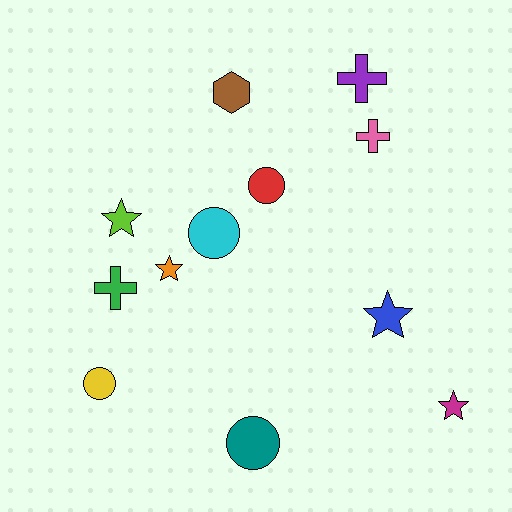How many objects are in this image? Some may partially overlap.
There are 12 objects.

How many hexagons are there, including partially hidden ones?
There is 1 hexagon.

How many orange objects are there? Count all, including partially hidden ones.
There is 1 orange object.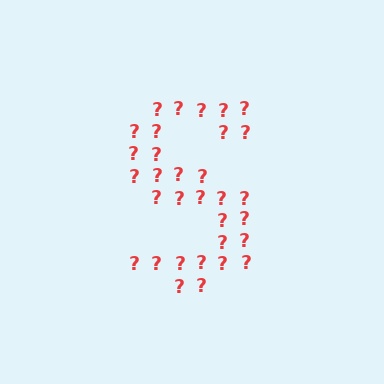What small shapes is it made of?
It is made of small question marks.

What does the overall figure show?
The overall figure shows the letter S.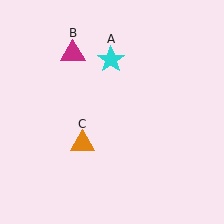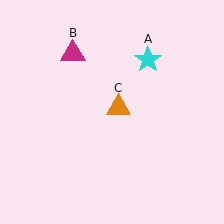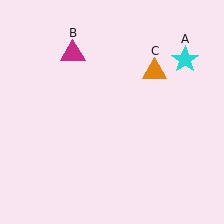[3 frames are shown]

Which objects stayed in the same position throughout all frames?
Magenta triangle (object B) remained stationary.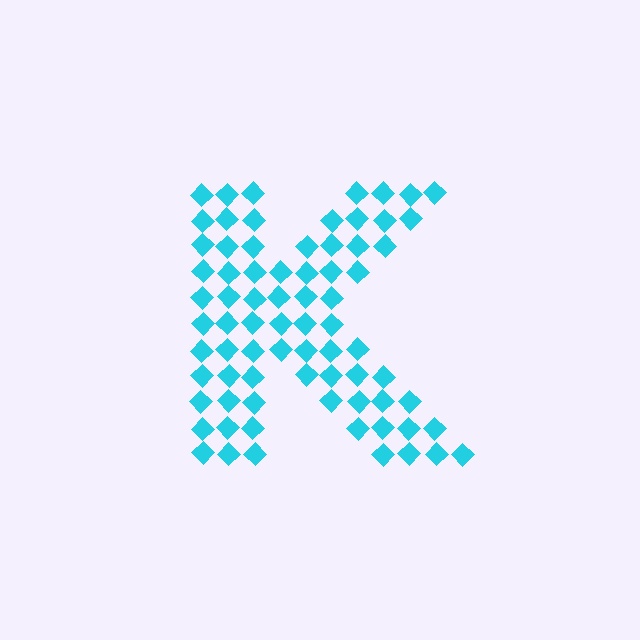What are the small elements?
The small elements are diamonds.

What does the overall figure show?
The overall figure shows the letter K.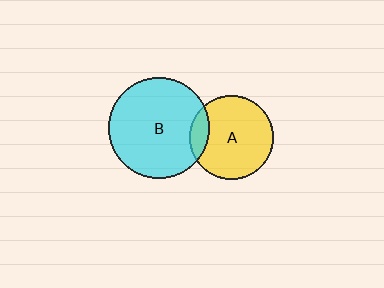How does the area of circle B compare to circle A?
Approximately 1.4 times.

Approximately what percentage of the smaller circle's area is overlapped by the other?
Approximately 15%.